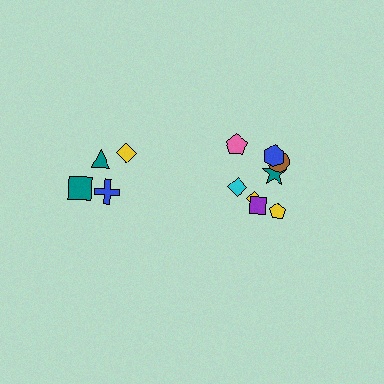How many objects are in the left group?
There are 4 objects.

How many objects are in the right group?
There are 8 objects.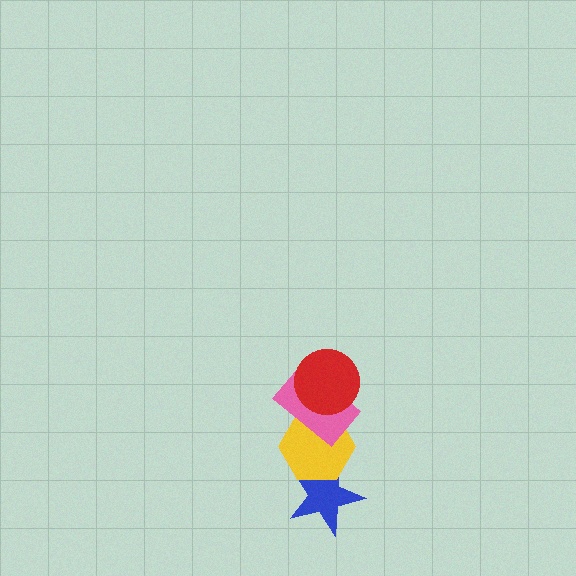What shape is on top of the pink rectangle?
The red circle is on top of the pink rectangle.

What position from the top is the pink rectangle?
The pink rectangle is 2nd from the top.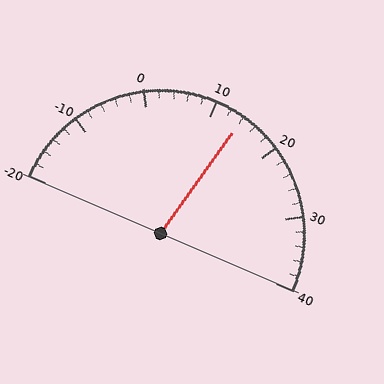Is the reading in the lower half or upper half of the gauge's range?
The reading is in the upper half of the range (-20 to 40).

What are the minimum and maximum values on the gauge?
The gauge ranges from -20 to 40.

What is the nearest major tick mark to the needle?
The nearest major tick mark is 10.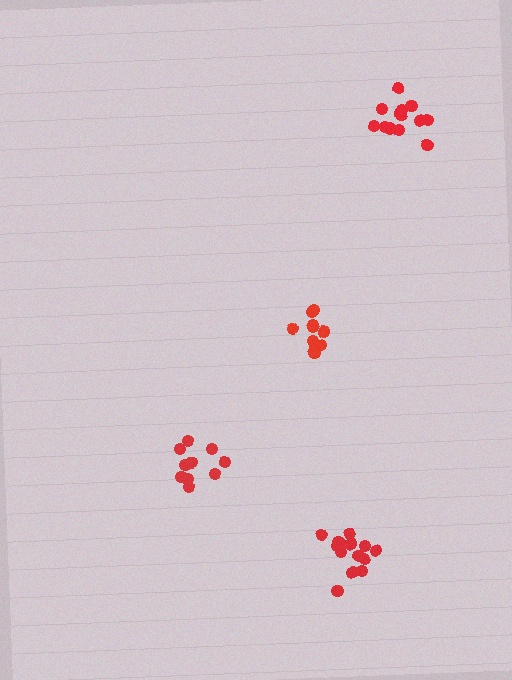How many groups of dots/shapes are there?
There are 4 groups.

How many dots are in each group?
Group 1: 10 dots, Group 2: 14 dots, Group 3: 10 dots, Group 4: 13 dots (47 total).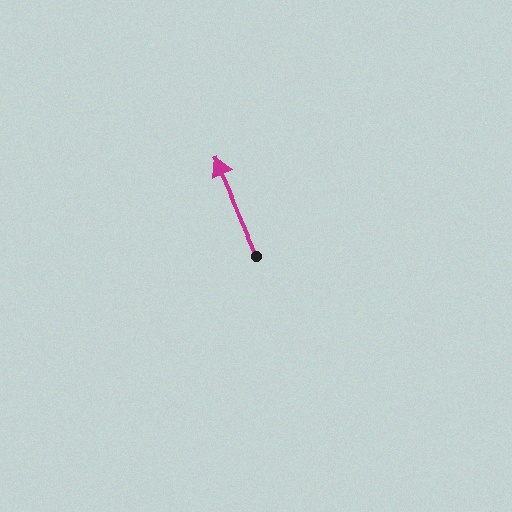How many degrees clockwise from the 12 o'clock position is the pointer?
Approximately 336 degrees.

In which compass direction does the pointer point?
Northwest.